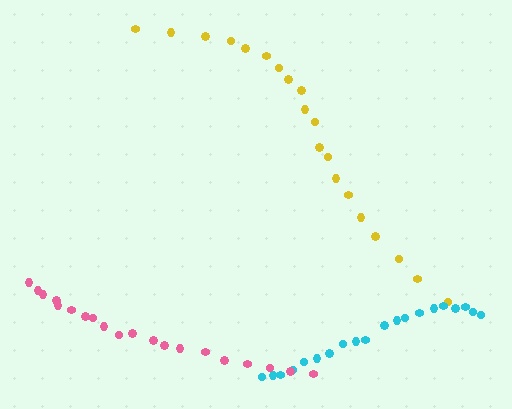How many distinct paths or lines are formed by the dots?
There are 3 distinct paths.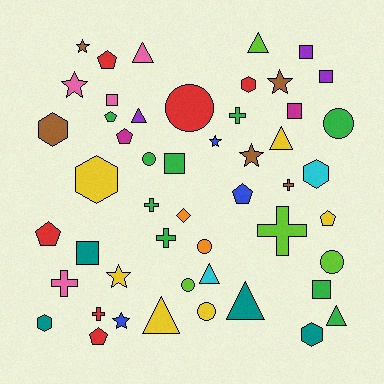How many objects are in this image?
There are 50 objects.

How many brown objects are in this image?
There are 5 brown objects.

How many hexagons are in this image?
There are 6 hexagons.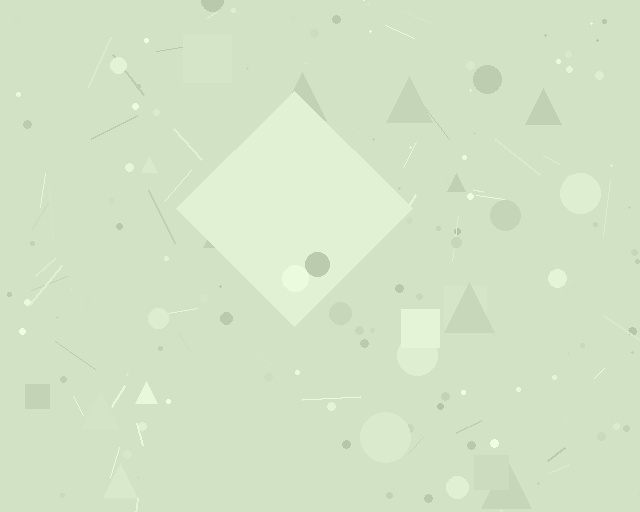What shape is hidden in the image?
A diamond is hidden in the image.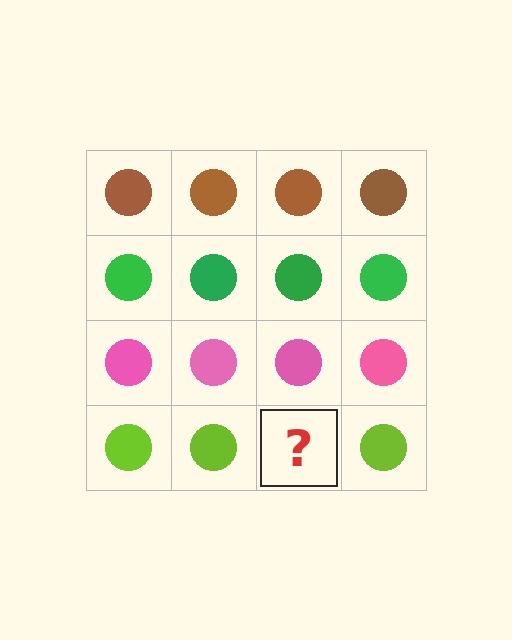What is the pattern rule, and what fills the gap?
The rule is that each row has a consistent color. The gap should be filled with a lime circle.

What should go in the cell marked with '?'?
The missing cell should contain a lime circle.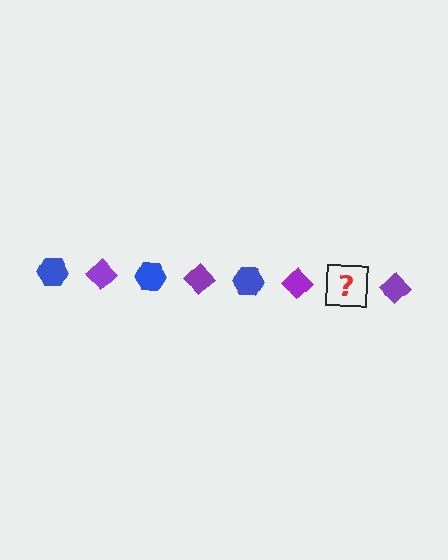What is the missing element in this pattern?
The missing element is a blue hexagon.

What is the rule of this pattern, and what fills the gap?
The rule is that the pattern alternates between blue hexagon and purple diamond. The gap should be filled with a blue hexagon.